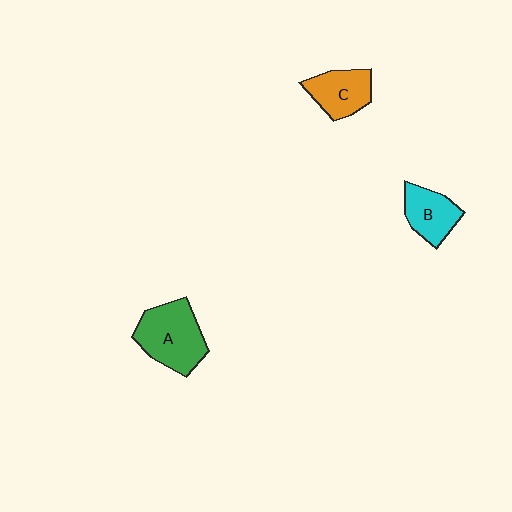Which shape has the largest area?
Shape A (green).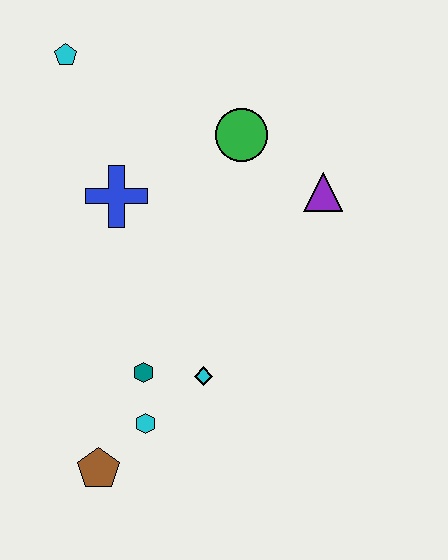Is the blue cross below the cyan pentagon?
Yes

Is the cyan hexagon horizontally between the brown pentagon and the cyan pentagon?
No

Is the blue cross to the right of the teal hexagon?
No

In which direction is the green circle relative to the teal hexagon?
The green circle is above the teal hexagon.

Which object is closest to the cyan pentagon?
The blue cross is closest to the cyan pentagon.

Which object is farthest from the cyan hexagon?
The cyan pentagon is farthest from the cyan hexagon.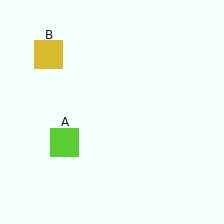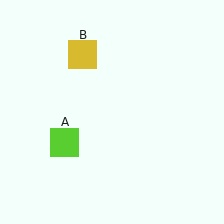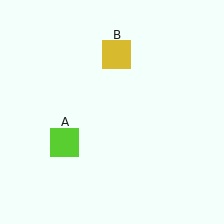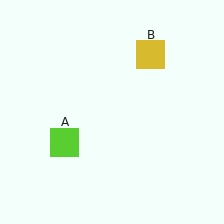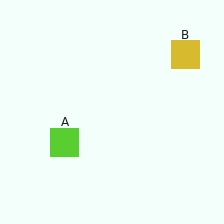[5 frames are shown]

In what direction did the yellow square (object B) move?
The yellow square (object B) moved right.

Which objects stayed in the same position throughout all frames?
Lime square (object A) remained stationary.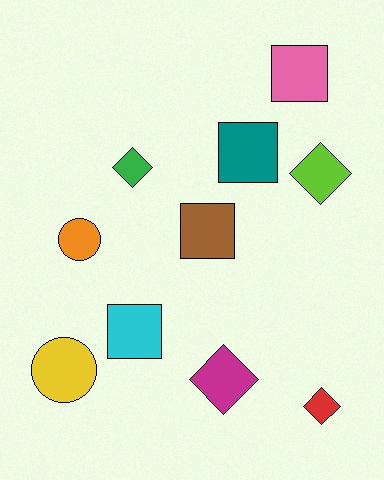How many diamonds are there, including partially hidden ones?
There are 4 diamonds.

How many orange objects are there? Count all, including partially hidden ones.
There is 1 orange object.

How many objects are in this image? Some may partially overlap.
There are 10 objects.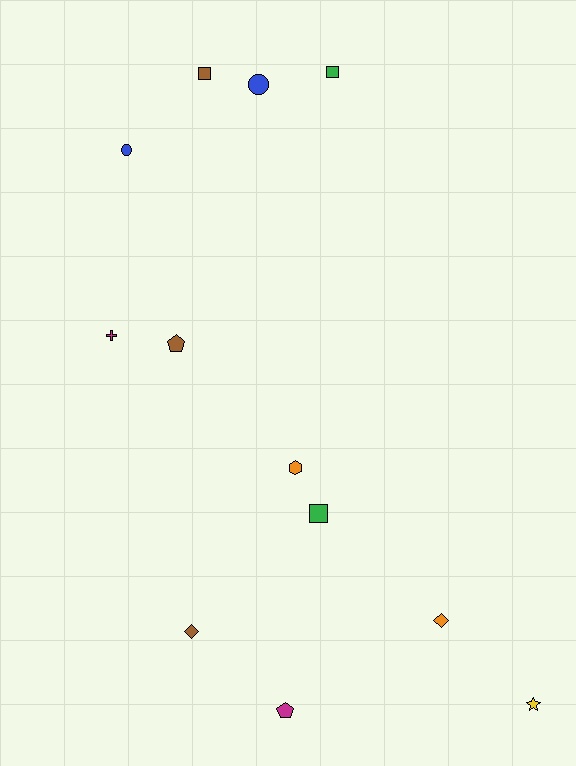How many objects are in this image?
There are 12 objects.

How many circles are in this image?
There are 2 circles.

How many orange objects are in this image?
There are 2 orange objects.